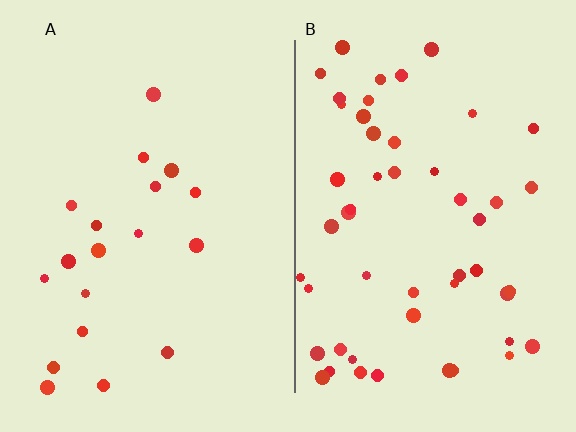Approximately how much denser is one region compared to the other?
Approximately 2.7× — region B over region A.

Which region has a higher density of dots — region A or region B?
B (the right).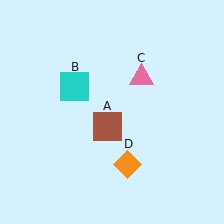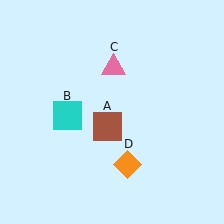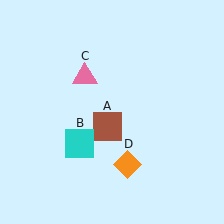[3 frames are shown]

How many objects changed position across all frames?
2 objects changed position: cyan square (object B), pink triangle (object C).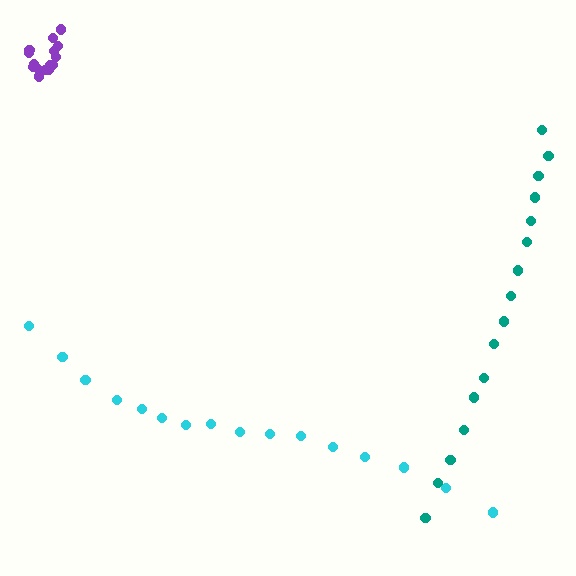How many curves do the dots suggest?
There are 3 distinct paths.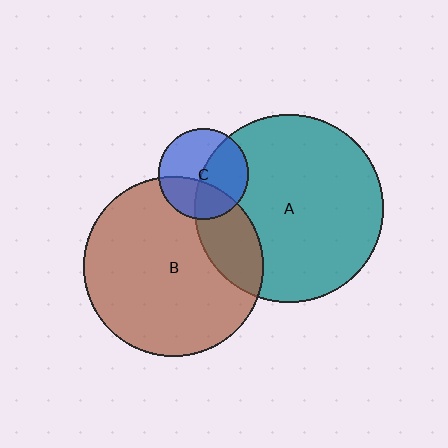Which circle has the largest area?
Circle A (teal).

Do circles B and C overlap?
Yes.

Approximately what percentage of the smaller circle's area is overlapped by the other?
Approximately 35%.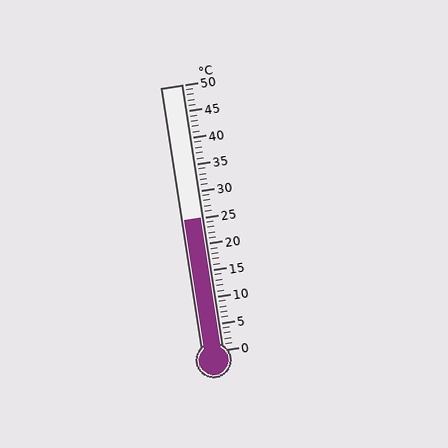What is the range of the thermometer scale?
The thermometer scale ranges from 0°C to 50°C.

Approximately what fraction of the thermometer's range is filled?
The thermometer is filled to approximately 50% of its range.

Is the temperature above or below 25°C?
The temperature is at 25°C.